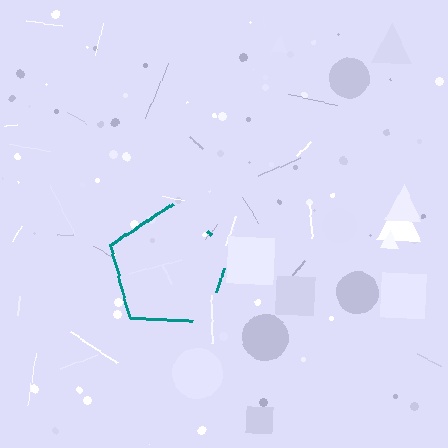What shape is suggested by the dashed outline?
The dashed outline suggests a pentagon.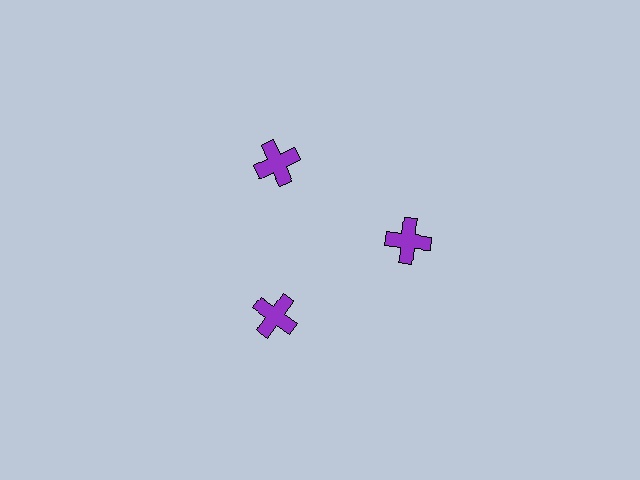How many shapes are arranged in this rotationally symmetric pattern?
There are 3 shapes, arranged in 3 groups of 1.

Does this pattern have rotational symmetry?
Yes, this pattern has 3-fold rotational symmetry. It looks the same after rotating 120 degrees around the center.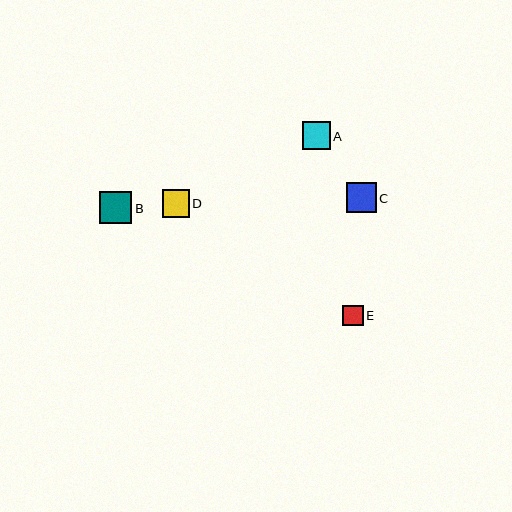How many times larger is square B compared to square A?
Square B is approximately 1.1 times the size of square A.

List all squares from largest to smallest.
From largest to smallest: B, C, A, D, E.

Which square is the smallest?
Square E is the smallest with a size of approximately 21 pixels.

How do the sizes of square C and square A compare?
Square C and square A are approximately the same size.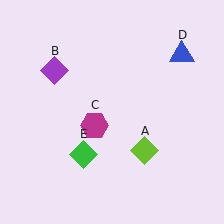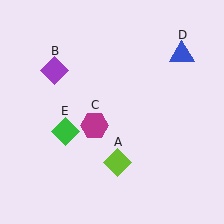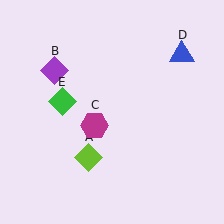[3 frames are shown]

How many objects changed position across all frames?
2 objects changed position: lime diamond (object A), green diamond (object E).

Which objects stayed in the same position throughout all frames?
Purple diamond (object B) and magenta hexagon (object C) and blue triangle (object D) remained stationary.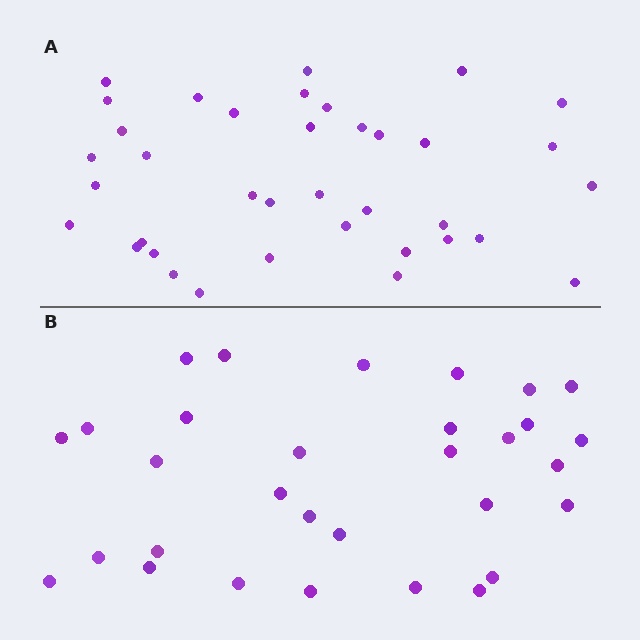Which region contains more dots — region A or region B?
Region A (the top region) has more dots.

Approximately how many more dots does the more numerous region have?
Region A has about 6 more dots than region B.